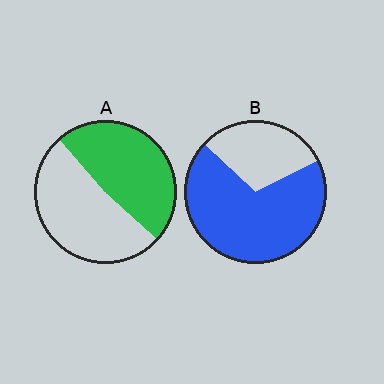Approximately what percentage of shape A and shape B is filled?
A is approximately 50% and B is approximately 70%.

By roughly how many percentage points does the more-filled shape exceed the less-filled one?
By roughly 20 percentage points (B over A).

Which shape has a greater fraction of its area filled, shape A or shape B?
Shape B.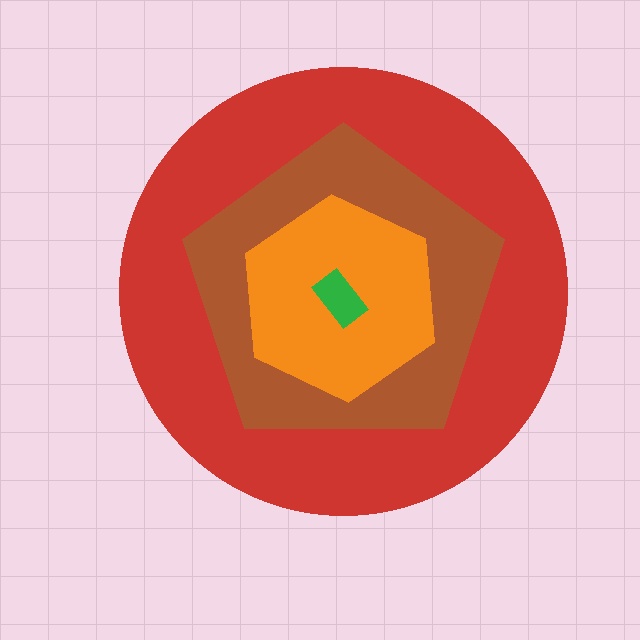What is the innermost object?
The green rectangle.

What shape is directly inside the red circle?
The brown pentagon.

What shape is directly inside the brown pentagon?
The orange hexagon.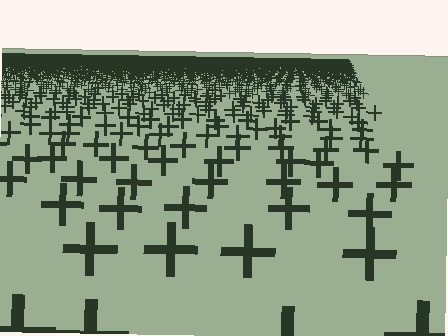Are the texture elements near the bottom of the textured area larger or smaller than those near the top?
Larger. Near the bottom, elements are closer to the viewer and appear at a bigger on-screen size.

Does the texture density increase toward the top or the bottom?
Density increases toward the top.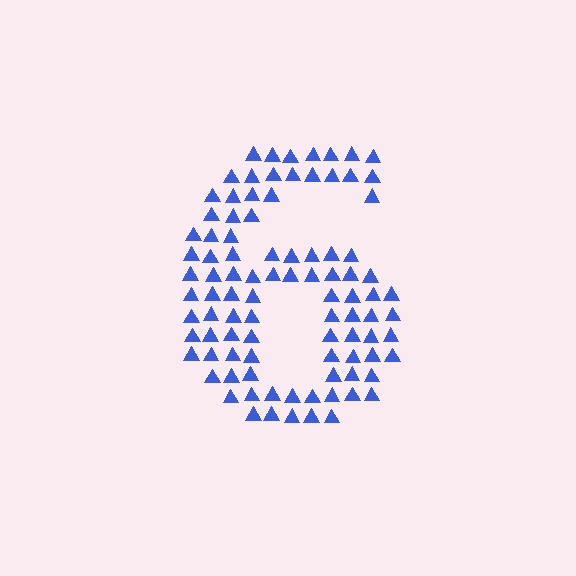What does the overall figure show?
The overall figure shows the digit 6.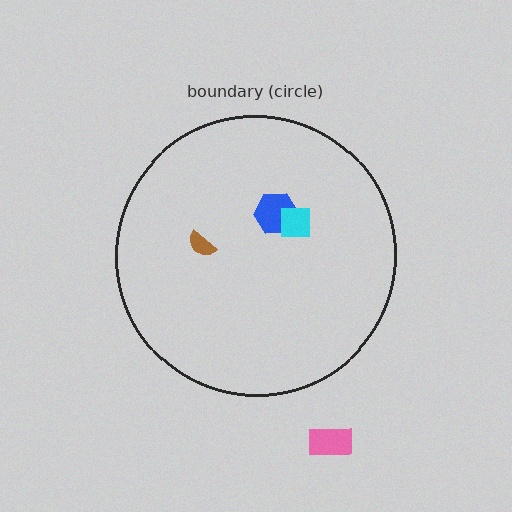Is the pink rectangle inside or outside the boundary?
Outside.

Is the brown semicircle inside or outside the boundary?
Inside.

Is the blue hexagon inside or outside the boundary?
Inside.